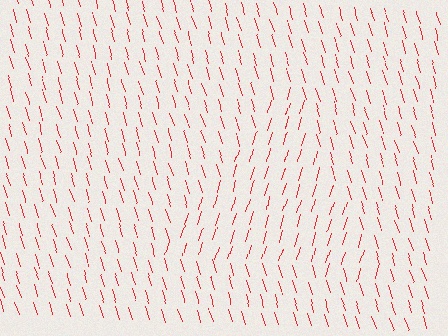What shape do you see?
I see a triangle.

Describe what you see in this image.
The image is filled with small red line segments. A triangle region in the image has lines oriented differently from the surrounding lines, creating a visible texture boundary.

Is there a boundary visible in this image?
Yes, there is a texture boundary formed by a change in line orientation.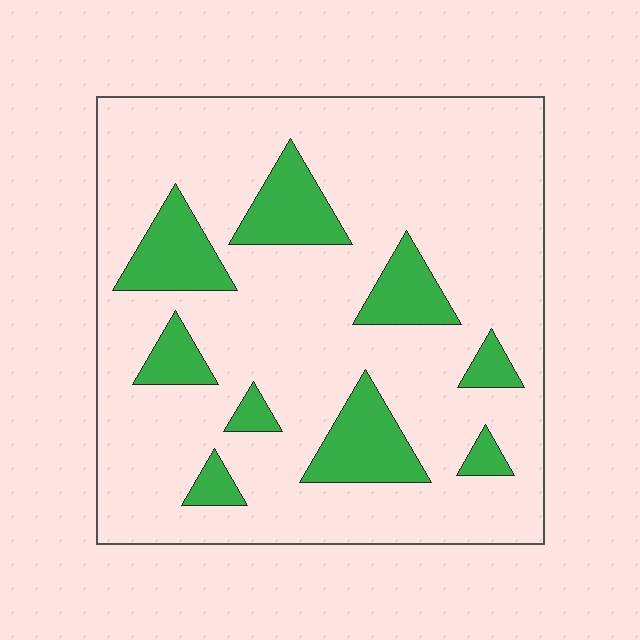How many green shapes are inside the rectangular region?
9.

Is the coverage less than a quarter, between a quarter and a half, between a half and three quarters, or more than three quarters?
Less than a quarter.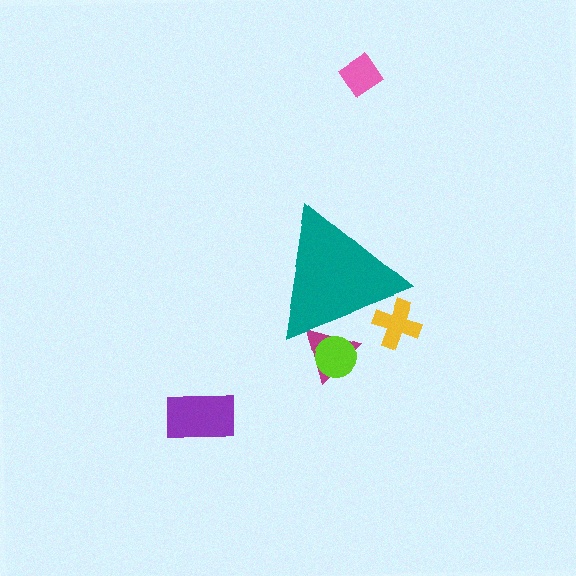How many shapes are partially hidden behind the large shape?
3 shapes are partially hidden.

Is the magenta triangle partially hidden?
Yes, the magenta triangle is partially hidden behind the teal triangle.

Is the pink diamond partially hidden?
No, the pink diamond is fully visible.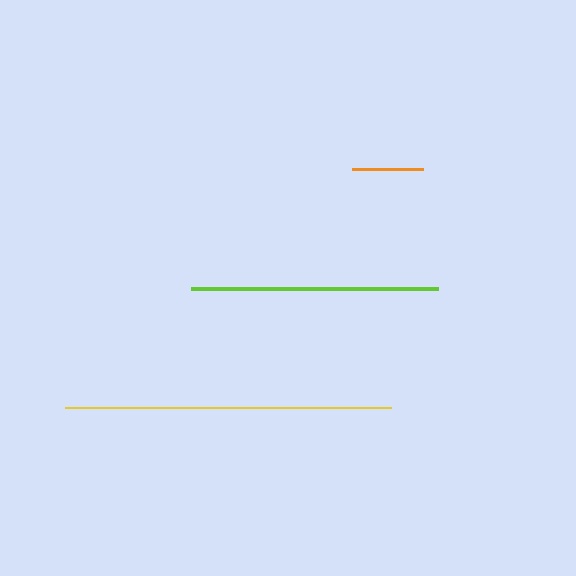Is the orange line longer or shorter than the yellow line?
The yellow line is longer than the orange line.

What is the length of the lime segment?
The lime segment is approximately 246 pixels long.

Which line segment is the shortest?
The orange line is the shortest at approximately 71 pixels.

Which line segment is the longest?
The yellow line is the longest at approximately 325 pixels.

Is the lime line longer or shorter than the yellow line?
The yellow line is longer than the lime line.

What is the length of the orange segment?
The orange segment is approximately 71 pixels long.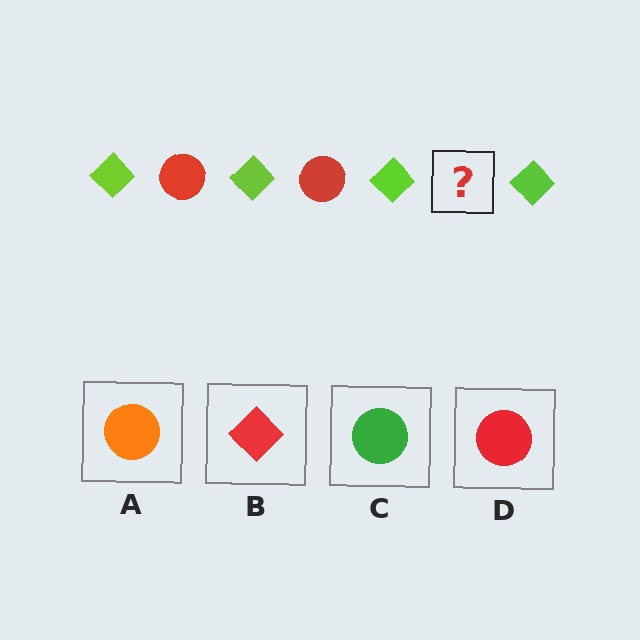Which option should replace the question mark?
Option D.